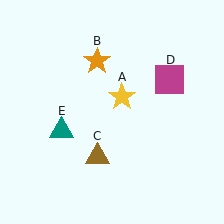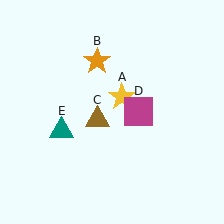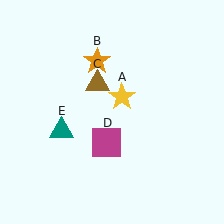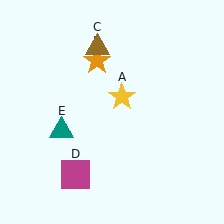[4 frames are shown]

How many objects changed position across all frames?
2 objects changed position: brown triangle (object C), magenta square (object D).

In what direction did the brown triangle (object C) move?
The brown triangle (object C) moved up.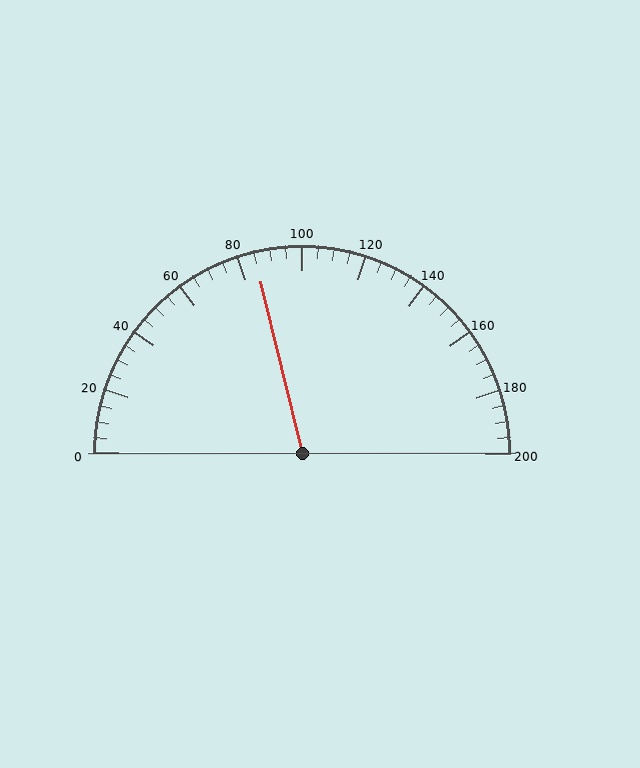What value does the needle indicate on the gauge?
The needle indicates approximately 85.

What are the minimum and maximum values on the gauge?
The gauge ranges from 0 to 200.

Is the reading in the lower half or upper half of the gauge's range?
The reading is in the lower half of the range (0 to 200).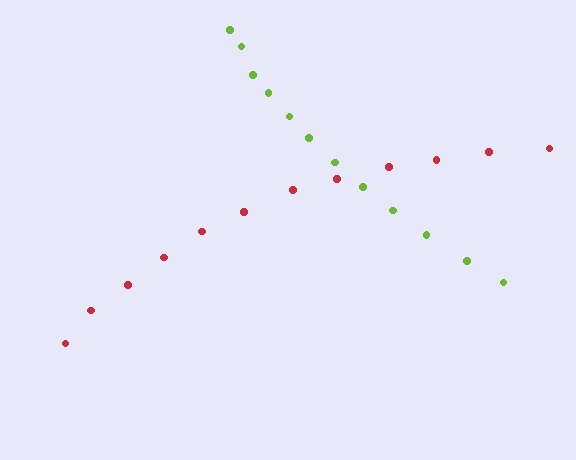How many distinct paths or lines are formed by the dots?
There are 2 distinct paths.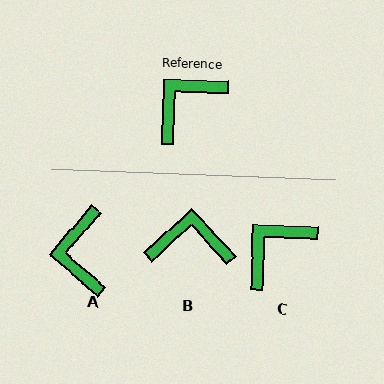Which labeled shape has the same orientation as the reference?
C.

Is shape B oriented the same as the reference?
No, it is off by about 46 degrees.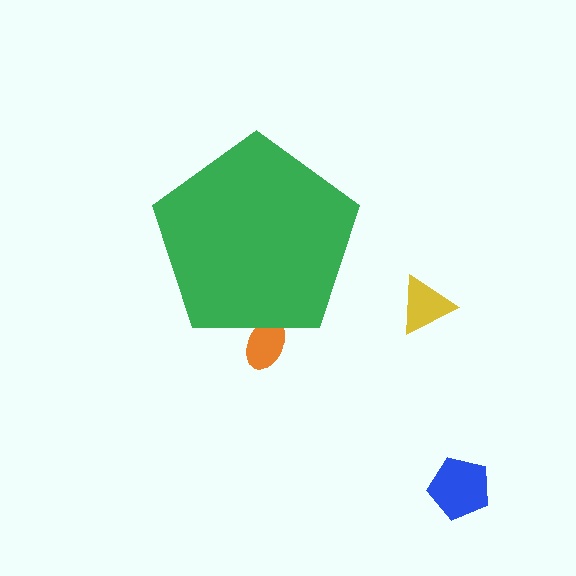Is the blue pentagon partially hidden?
No, the blue pentagon is fully visible.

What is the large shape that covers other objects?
A green pentagon.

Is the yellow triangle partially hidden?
No, the yellow triangle is fully visible.